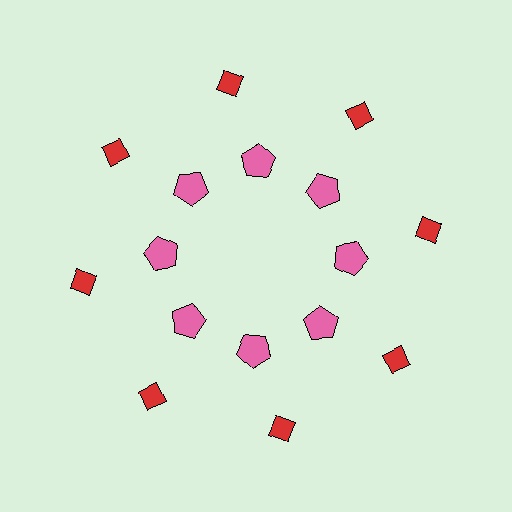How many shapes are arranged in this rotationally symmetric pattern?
There are 16 shapes, arranged in 8 groups of 2.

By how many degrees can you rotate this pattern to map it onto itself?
The pattern maps onto itself every 45 degrees of rotation.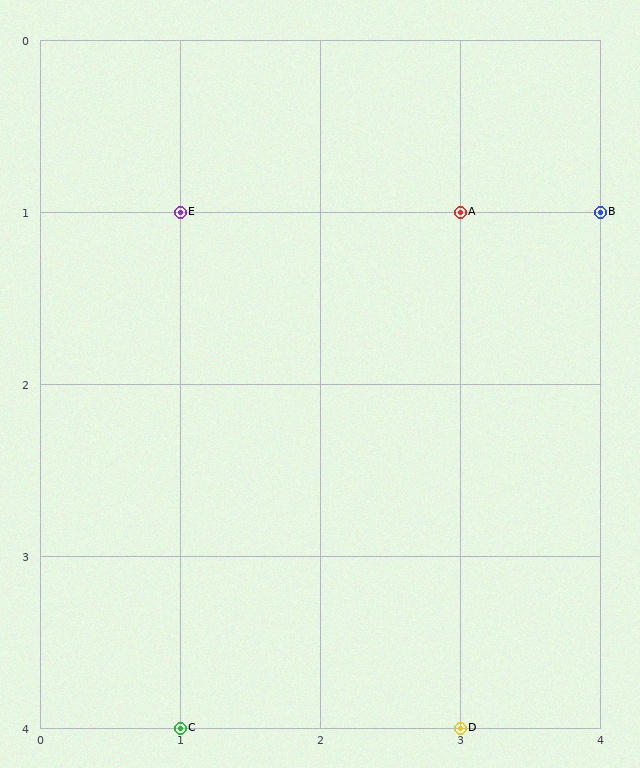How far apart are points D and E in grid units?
Points D and E are 2 columns and 3 rows apart (about 3.6 grid units diagonally).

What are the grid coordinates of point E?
Point E is at grid coordinates (1, 1).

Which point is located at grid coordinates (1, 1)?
Point E is at (1, 1).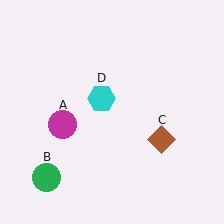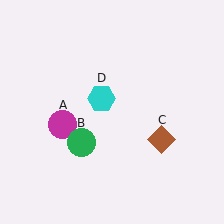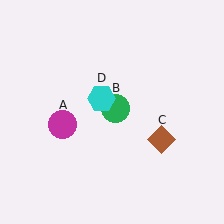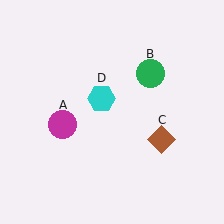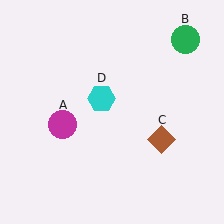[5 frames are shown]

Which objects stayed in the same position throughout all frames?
Magenta circle (object A) and brown diamond (object C) and cyan hexagon (object D) remained stationary.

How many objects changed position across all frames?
1 object changed position: green circle (object B).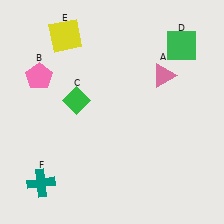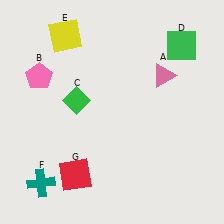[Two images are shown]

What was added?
A red square (G) was added in Image 2.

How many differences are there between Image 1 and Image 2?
There is 1 difference between the two images.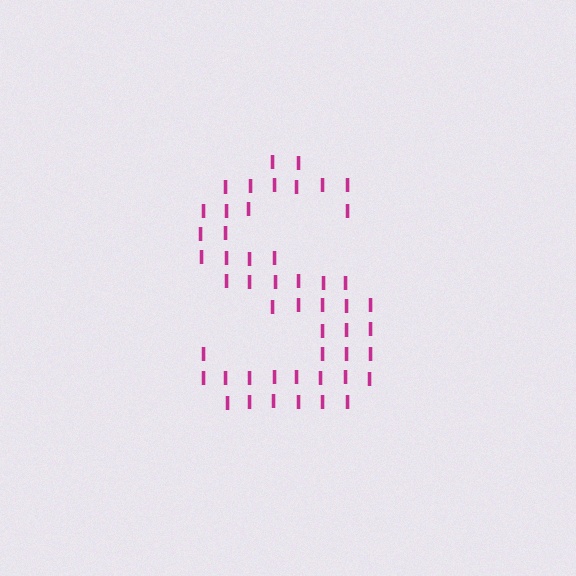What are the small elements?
The small elements are letter I's.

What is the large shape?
The large shape is the letter S.